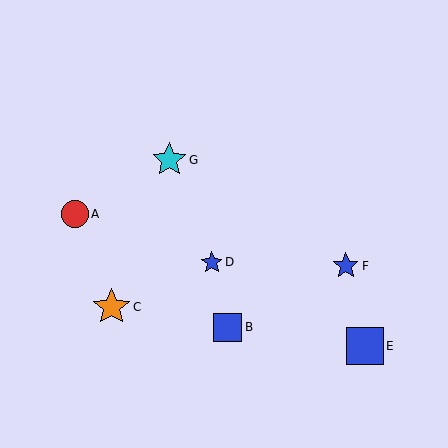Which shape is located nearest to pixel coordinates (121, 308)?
The orange star (labeled C) at (111, 307) is nearest to that location.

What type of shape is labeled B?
Shape B is a blue square.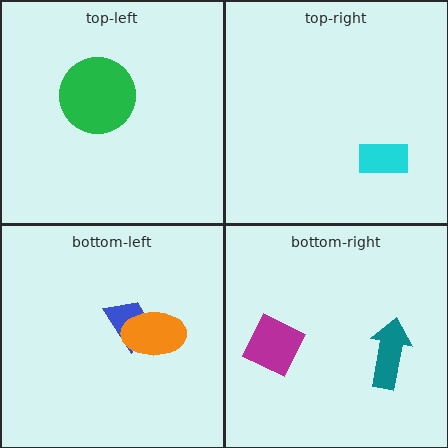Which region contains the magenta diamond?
The bottom-right region.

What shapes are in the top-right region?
The cyan rectangle.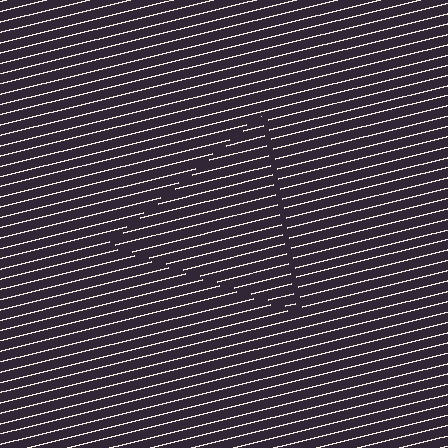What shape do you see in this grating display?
An illusory triangle. The interior of the shape contains the same grating, shifted by half a period — the contour is defined by the phase discontinuity where line-ends from the inner and outer gratings abut.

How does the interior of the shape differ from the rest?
The interior of the shape contains the same grating, shifted by half a period — the contour is defined by the phase discontinuity where line-ends from the inner and outer gratings abut.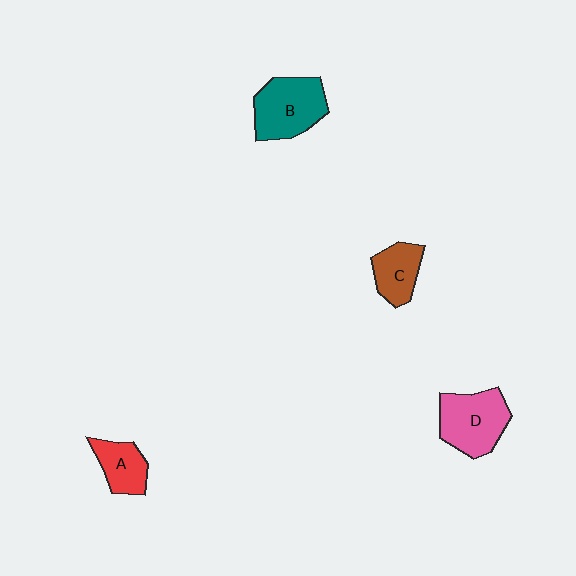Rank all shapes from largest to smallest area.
From largest to smallest: B (teal), D (pink), C (brown), A (red).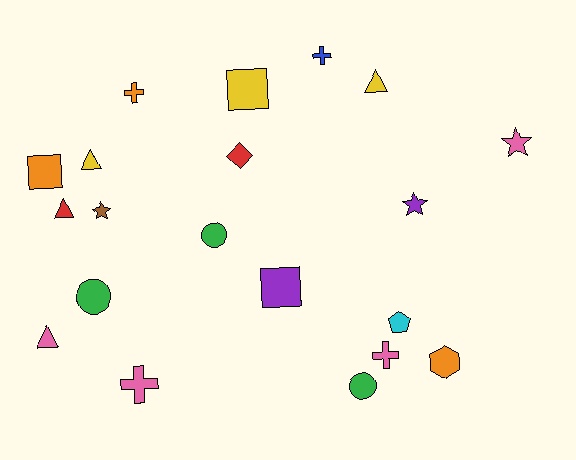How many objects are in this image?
There are 20 objects.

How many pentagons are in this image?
There is 1 pentagon.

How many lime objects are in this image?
There are no lime objects.